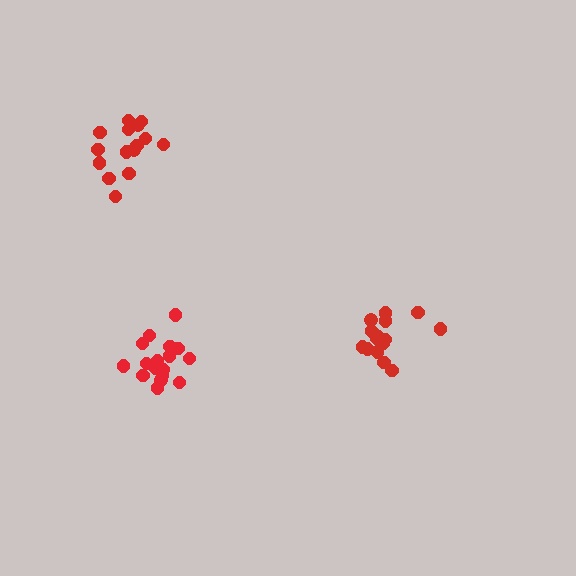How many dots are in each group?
Group 1: 15 dots, Group 2: 16 dots, Group 3: 17 dots (48 total).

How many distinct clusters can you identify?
There are 3 distinct clusters.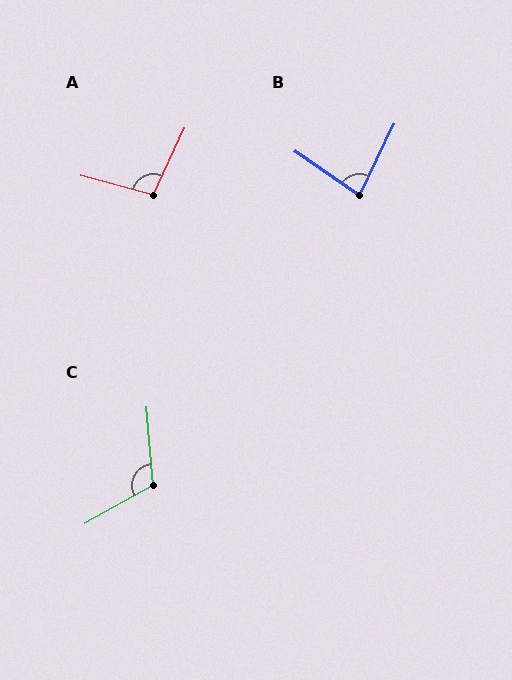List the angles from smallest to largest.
B (81°), A (100°), C (115°).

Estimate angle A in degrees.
Approximately 100 degrees.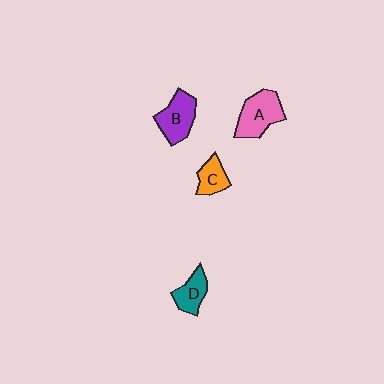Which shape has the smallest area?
Shape C (orange).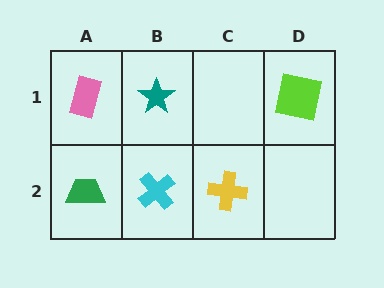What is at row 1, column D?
A lime square.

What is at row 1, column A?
A pink rectangle.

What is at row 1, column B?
A teal star.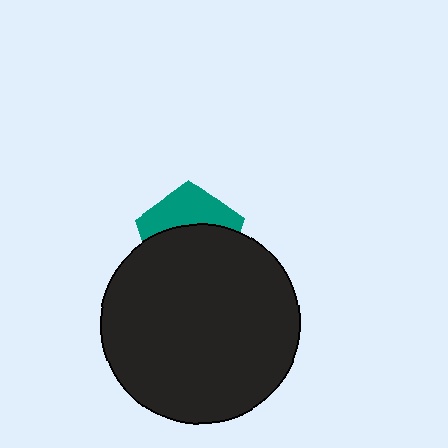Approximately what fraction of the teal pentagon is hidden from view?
Roughly 60% of the teal pentagon is hidden behind the black circle.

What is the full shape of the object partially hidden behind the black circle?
The partially hidden object is a teal pentagon.